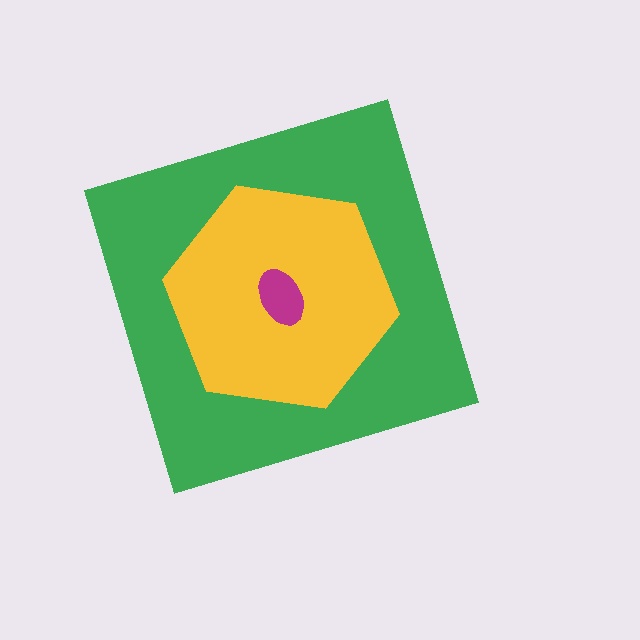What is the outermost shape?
The green diamond.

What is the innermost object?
The magenta ellipse.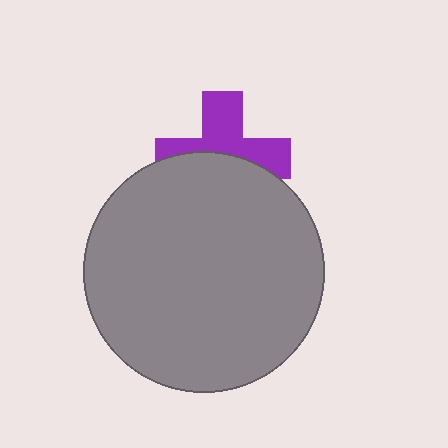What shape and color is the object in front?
The object in front is a gray circle.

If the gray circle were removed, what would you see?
You would see the complete purple cross.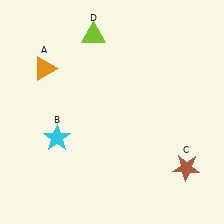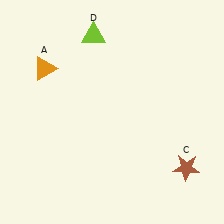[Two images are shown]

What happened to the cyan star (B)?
The cyan star (B) was removed in Image 2. It was in the bottom-left area of Image 1.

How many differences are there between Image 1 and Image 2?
There is 1 difference between the two images.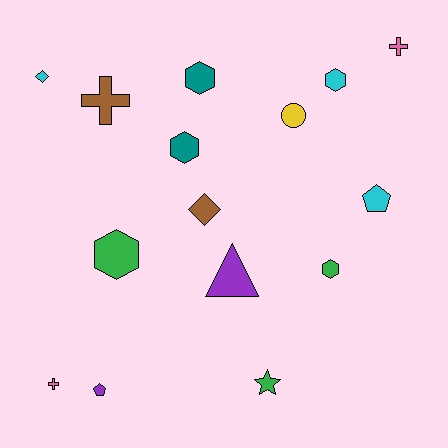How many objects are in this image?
There are 15 objects.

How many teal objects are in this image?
There are 2 teal objects.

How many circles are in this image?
There is 1 circle.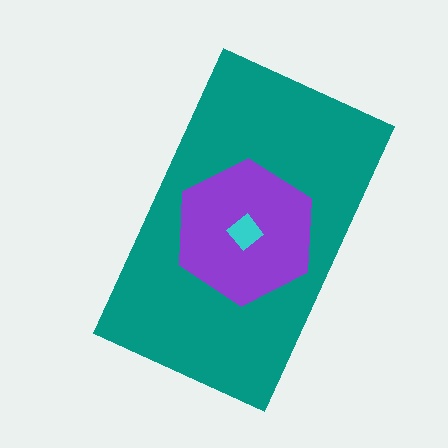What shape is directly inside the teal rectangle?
The purple hexagon.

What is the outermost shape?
The teal rectangle.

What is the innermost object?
The cyan diamond.